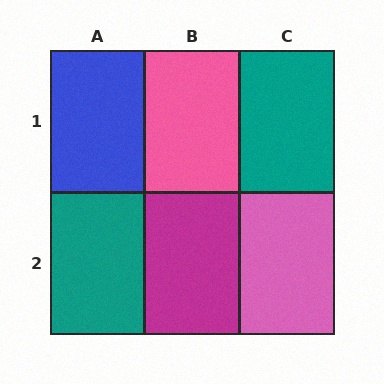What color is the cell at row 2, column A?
Teal.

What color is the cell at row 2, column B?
Magenta.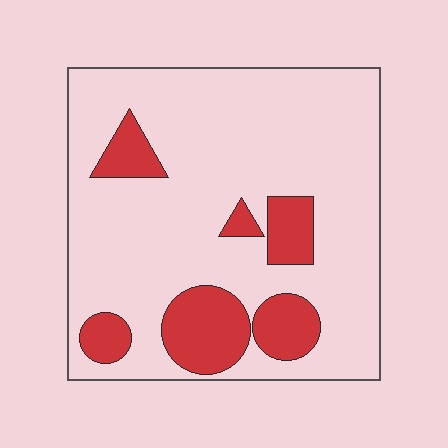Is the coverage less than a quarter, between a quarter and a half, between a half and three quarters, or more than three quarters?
Less than a quarter.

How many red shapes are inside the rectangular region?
6.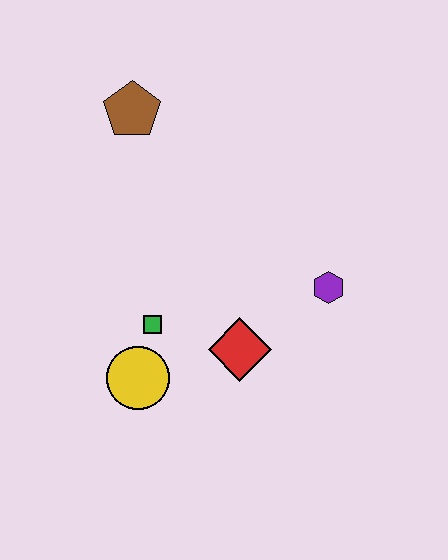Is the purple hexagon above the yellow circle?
Yes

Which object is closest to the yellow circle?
The green square is closest to the yellow circle.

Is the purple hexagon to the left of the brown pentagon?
No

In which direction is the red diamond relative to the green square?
The red diamond is to the right of the green square.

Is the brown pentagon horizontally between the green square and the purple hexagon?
No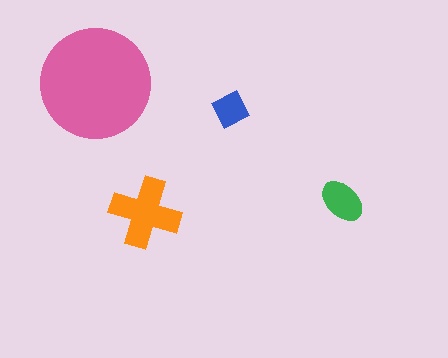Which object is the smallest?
The blue diamond.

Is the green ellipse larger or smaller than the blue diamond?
Larger.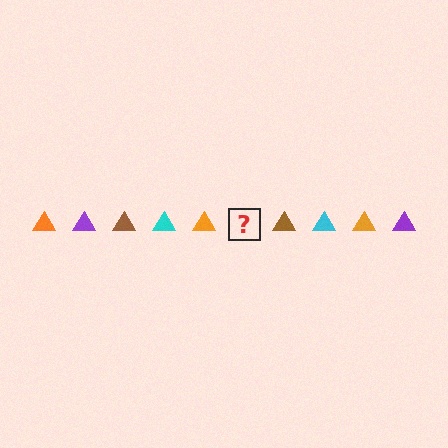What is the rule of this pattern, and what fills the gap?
The rule is that the pattern cycles through orange, purple, brown, cyan triangles. The gap should be filled with a purple triangle.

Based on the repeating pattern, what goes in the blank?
The blank should be a purple triangle.